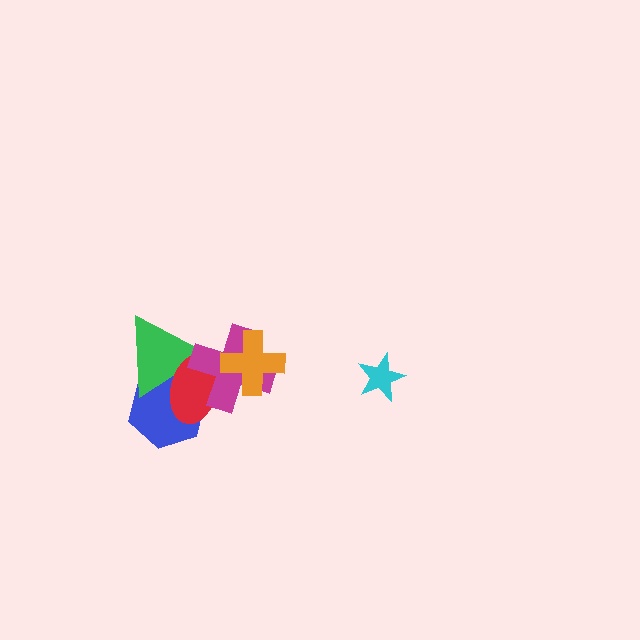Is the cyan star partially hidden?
No, no other shape covers it.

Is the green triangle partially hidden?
Yes, it is partially covered by another shape.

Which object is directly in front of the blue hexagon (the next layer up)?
The green triangle is directly in front of the blue hexagon.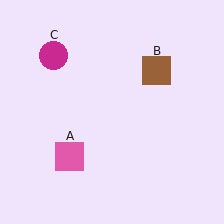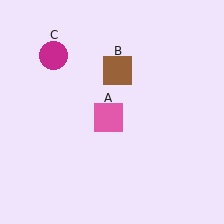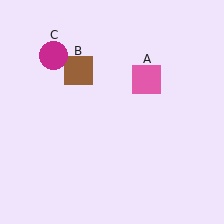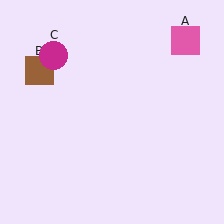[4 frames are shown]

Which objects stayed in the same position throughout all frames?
Magenta circle (object C) remained stationary.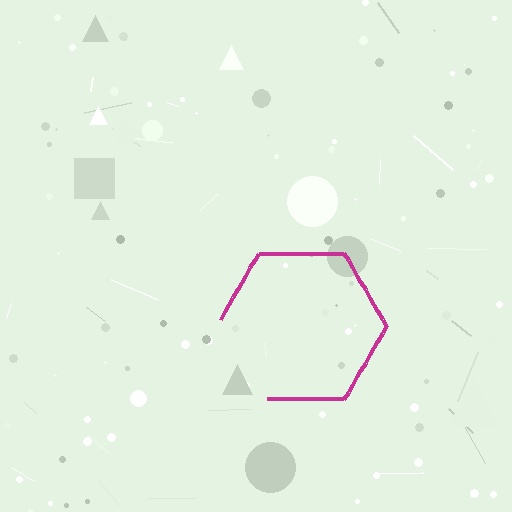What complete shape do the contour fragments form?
The contour fragments form a hexagon.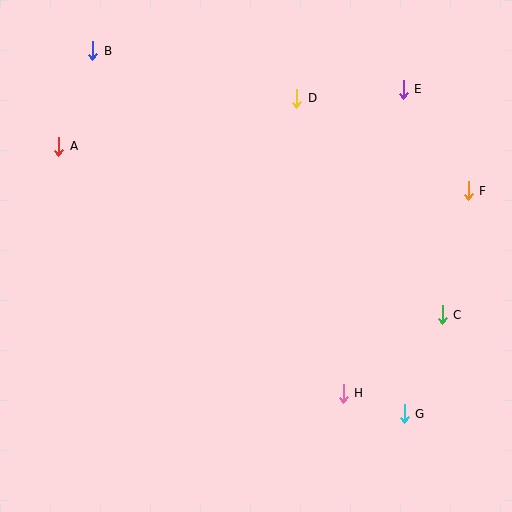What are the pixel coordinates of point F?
Point F is at (468, 191).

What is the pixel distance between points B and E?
The distance between B and E is 313 pixels.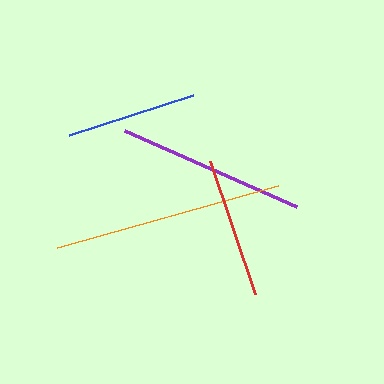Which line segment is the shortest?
The blue line is the shortest at approximately 130 pixels.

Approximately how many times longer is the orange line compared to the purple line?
The orange line is approximately 1.2 times the length of the purple line.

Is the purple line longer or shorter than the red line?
The purple line is longer than the red line.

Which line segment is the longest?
The orange line is the longest at approximately 229 pixels.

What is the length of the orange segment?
The orange segment is approximately 229 pixels long.